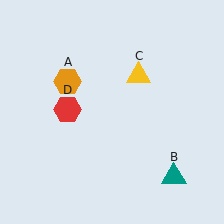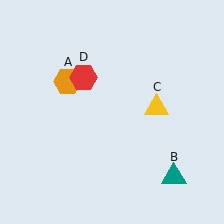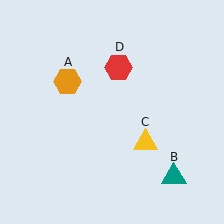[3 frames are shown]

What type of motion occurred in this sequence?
The yellow triangle (object C), red hexagon (object D) rotated clockwise around the center of the scene.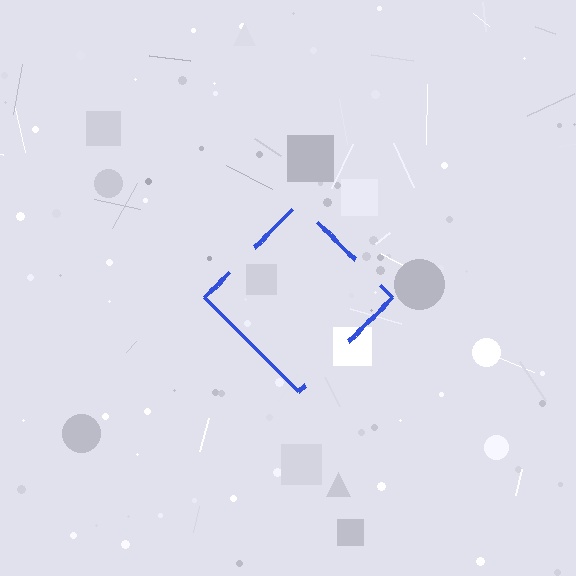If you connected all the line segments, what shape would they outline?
They would outline a diamond.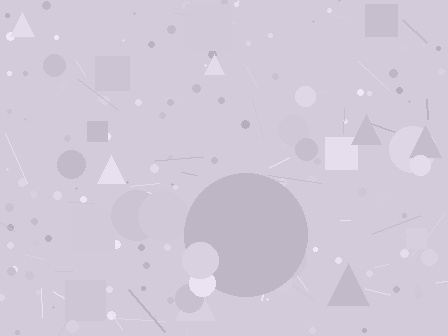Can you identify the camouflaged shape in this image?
The camouflaged shape is a circle.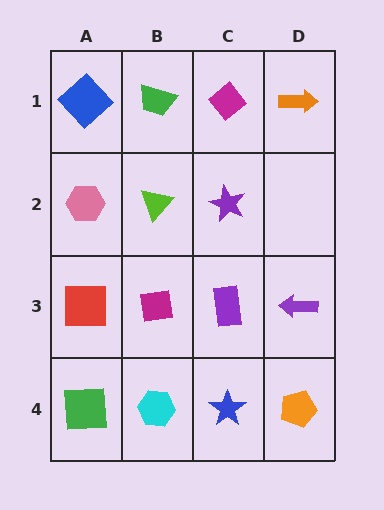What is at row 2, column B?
A lime triangle.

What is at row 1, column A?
A blue diamond.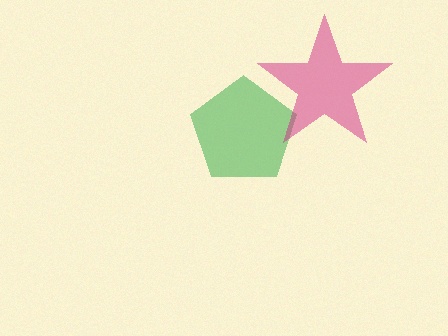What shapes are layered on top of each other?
The layered shapes are: a green pentagon, a magenta star.